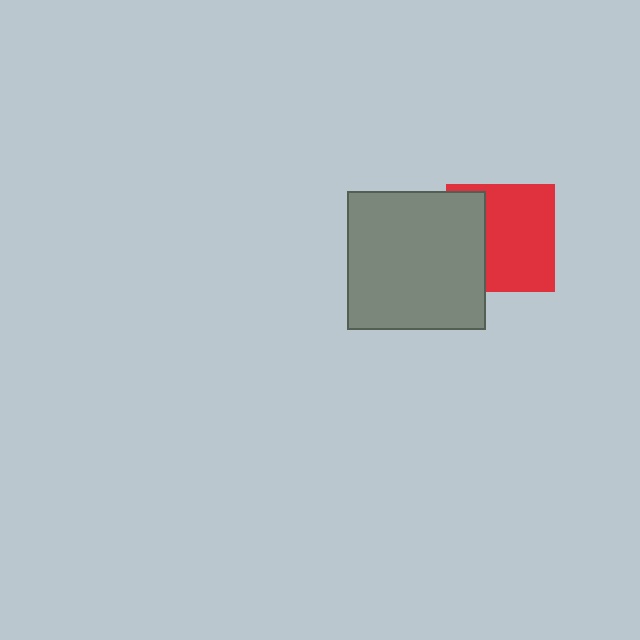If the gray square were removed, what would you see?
You would see the complete red square.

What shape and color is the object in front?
The object in front is a gray square.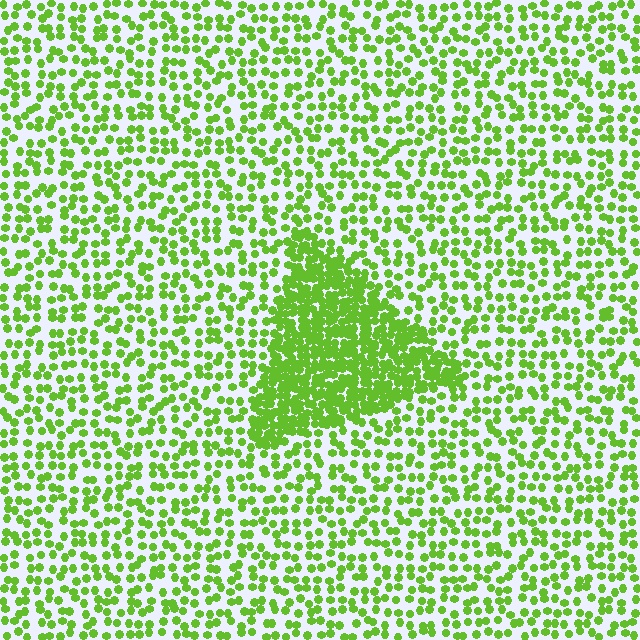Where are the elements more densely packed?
The elements are more densely packed inside the triangle boundary.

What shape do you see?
I see a triangle.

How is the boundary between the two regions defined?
The boundary is defined by a change in element density (approximately 2.6x ratio). All elements are the same color, size, and shape.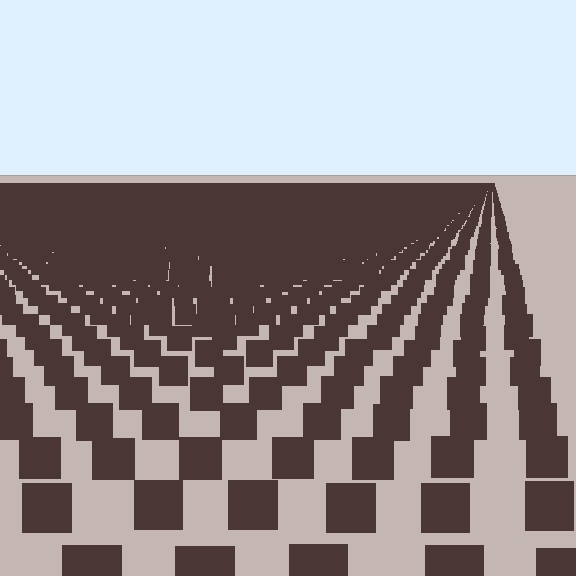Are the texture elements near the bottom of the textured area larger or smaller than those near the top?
Larger. Near the bottom, elements are closer to the viewer and appear at a bigger on-screen size.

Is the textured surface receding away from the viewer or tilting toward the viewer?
The surface is receding away from the viewer. Texture elements get smaller and denser toward the top.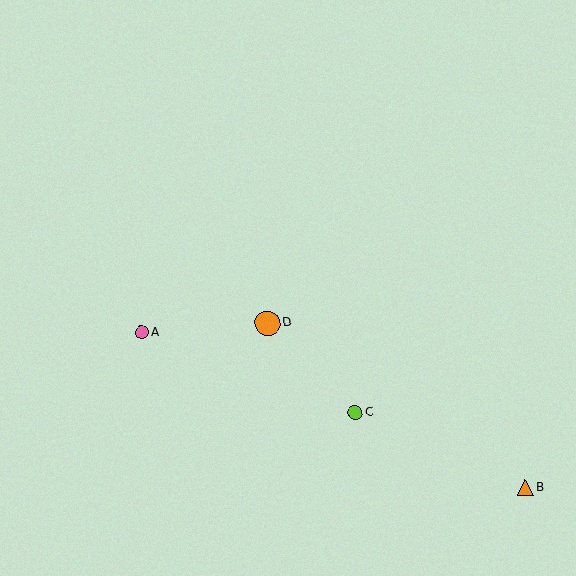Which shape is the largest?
The orange circle (labeled D) is the largest.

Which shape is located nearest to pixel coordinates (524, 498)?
The orange triangle (labeled B) at (525, 488) is nearest to that location.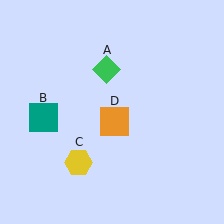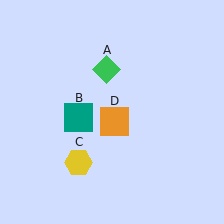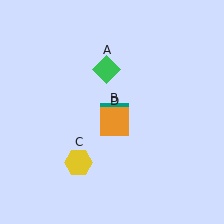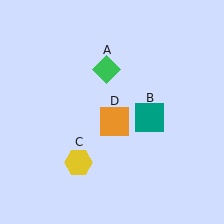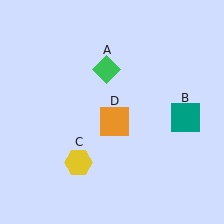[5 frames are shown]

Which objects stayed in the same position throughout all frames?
Green diamond (object A) and yellow hexagon (object C) and orange square (object D) remained stationary.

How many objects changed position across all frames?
1 object changed position: teal square (object B).